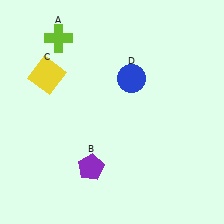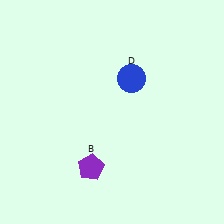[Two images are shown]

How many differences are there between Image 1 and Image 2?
There are 2 differences between the two images.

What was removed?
The yellow square (C), the lime cross (A) were removed in Image 2.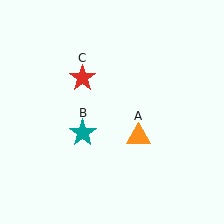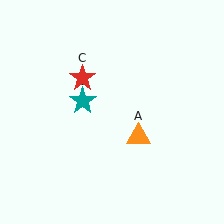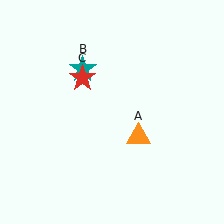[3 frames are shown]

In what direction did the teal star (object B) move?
The teal star (object B) moved up.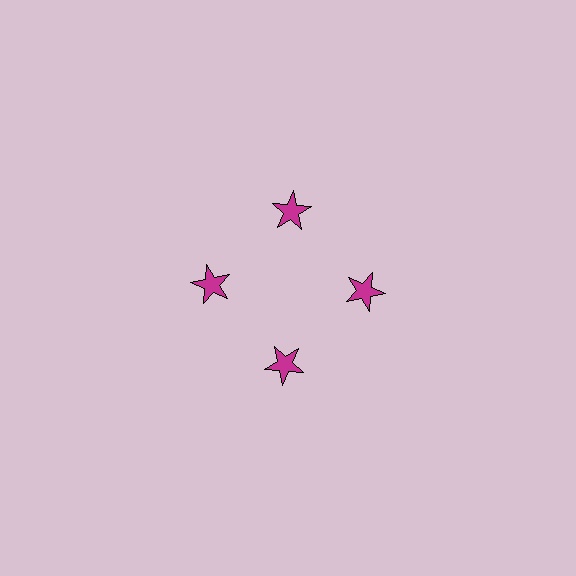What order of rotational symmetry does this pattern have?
This pattern has 4-fold rotational symmetry.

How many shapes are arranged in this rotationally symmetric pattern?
There are 4 shapes, arranged in 4 groups of 1.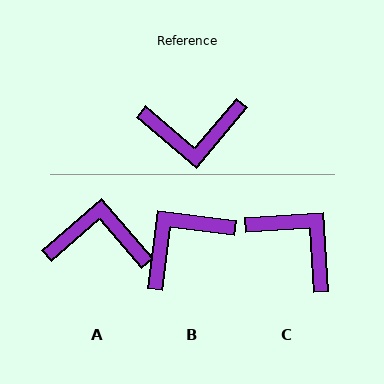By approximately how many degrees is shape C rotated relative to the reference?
Approximately 134 degrees counter-clockwise.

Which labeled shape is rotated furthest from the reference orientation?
A, about 171 degrees away.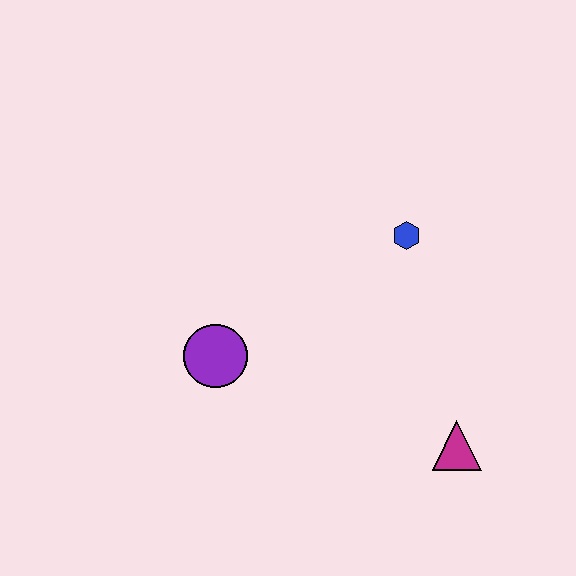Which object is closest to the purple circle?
The blue hexagon is closest to the purple circle.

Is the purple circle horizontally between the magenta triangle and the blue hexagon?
No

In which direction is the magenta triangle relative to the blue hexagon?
The magenta triangle is below the blue hexagon.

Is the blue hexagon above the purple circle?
Yes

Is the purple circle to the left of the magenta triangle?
Yes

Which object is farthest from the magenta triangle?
The purple circle is farthest from the magenta triangle.